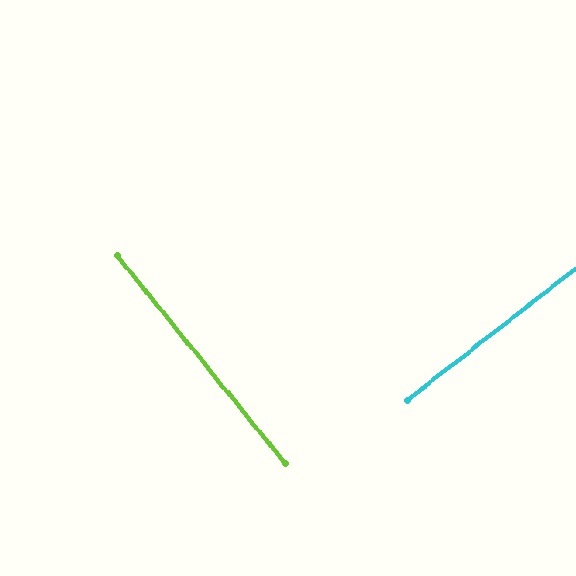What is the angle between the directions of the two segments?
Approximately 89 degrees.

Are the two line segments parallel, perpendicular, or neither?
Perpendicular — they meet at approximately 89°.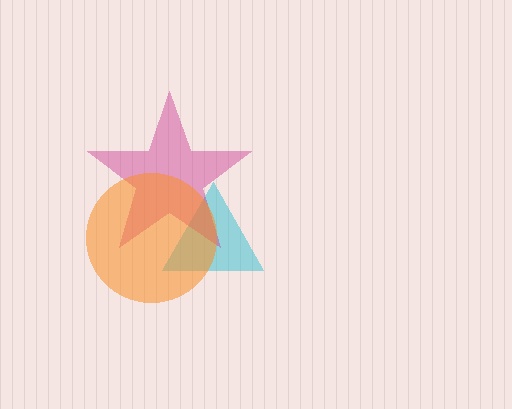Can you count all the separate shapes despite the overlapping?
Yes, there are 3 separate shapes.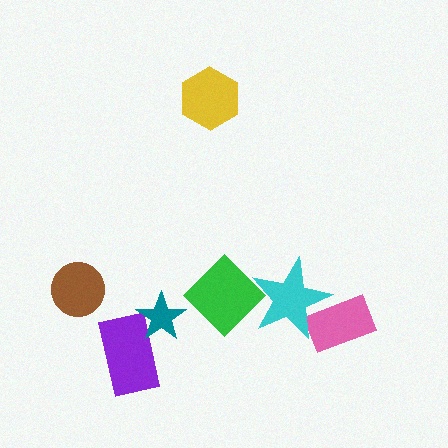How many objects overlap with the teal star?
1 object overlaps with the teal star.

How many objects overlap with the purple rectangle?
1 object overlaps with the purple rectangle.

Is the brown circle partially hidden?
No, no other shape covers it.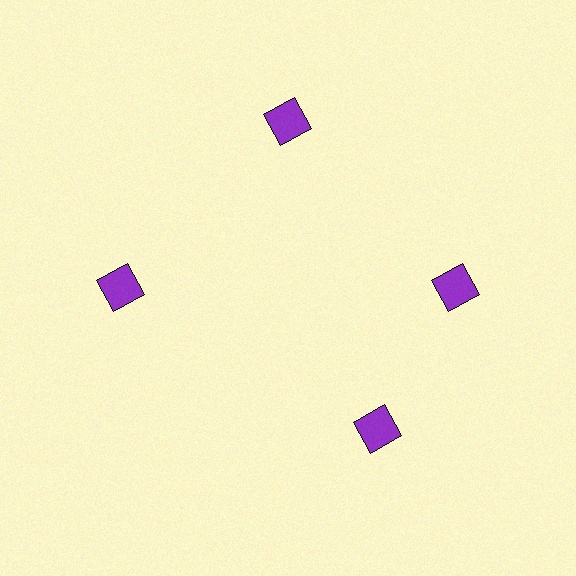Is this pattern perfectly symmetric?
No. The 4 purple squares are arranged in a ring, but one element near the 6 o'clock position is rotated out of alignment along the ring, breaking the 4-fold rotational symmetry.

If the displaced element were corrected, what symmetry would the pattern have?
It would have 4-fold rotational symmetry — the pattern would map onto itself every 90 degrees.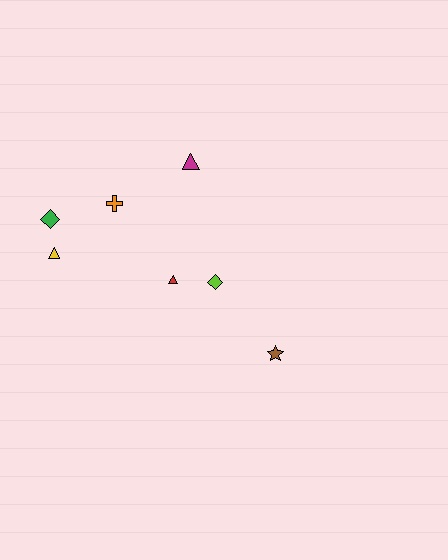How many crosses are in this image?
There is 1 cross.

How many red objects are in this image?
There is 1 red object.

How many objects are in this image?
There are 7 objects.